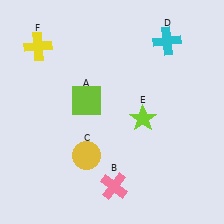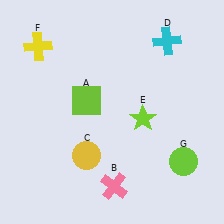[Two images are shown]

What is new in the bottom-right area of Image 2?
A lime circle (G) was added in the bottom-right area of Image 2.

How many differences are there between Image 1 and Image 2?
There is 1 difference between the two images.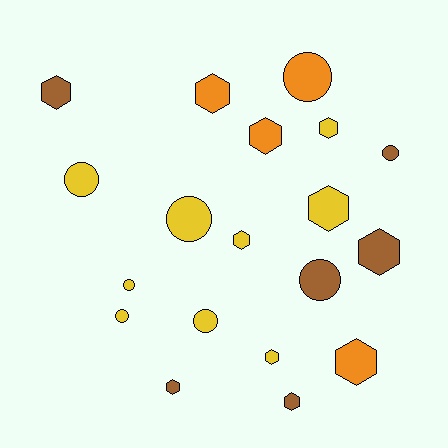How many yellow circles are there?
There are 5 yellow circles.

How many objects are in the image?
There are 19 objects.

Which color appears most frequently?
Yellow, with 9 objects.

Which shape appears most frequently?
Hexagon, with 11 objects.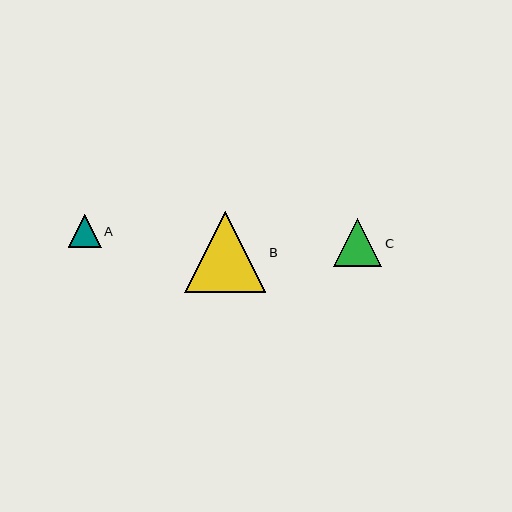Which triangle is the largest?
Triangle B is the largest with a size of approximately 81 pixels.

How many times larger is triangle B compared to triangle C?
Triangle B is approximately 1.7 times the size of triangle C.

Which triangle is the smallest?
Triangle A is the smallest with a size of approximately 32 pixels.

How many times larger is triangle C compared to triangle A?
Triangle C is approximately 1.5 times the size of triangle A.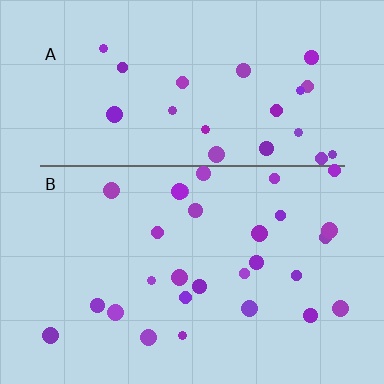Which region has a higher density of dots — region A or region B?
B (the bottom).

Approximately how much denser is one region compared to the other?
Approximately 1.2× — region B over region A.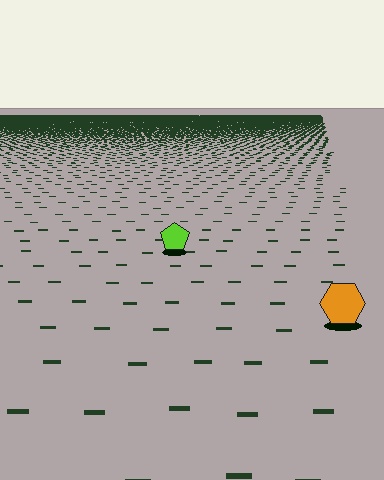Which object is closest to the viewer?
The orange hexagon is closest. The texture marks near it are larger and more spread out.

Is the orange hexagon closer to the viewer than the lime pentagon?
Yes. The orange hexagon is closer — you can tell from the texture gradient: the ground texture is coarser near it.